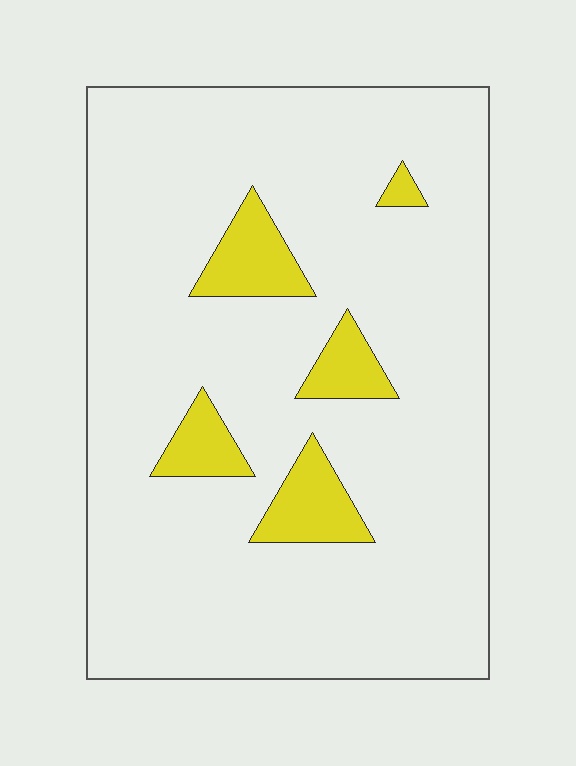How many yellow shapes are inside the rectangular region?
5.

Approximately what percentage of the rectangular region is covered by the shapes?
Approximately 10%.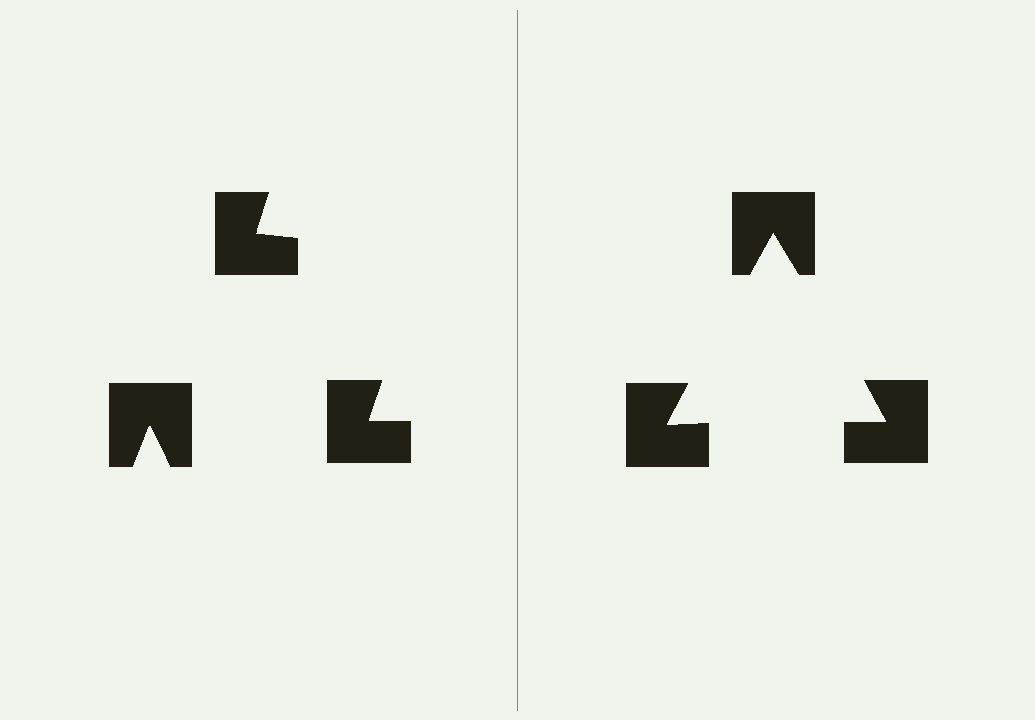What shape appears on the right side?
An illusory triangle.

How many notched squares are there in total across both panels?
6 — 3 on each side.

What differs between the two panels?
The notched squares are positioned identically on both sides; only the wedge orientations differ. On the right they align to a triangle; on the left they are misaligned.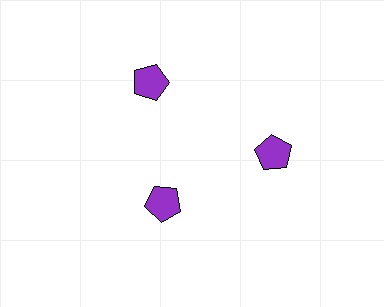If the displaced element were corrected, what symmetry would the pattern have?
It would have 3-fold rotational symmetry — the pattern would map onto itself every 120 degrees.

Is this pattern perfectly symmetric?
No. The 3 purple pentagons are arranged in a ring, but one element near the 7 o'clock position is pulled inward toward the center, breaking the 3-fold rotational symmetry.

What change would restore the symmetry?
The symmetry would be restored by moving it outward, back onto the ring so that all 3 pentagons sit at equal angles and equal distance from the center.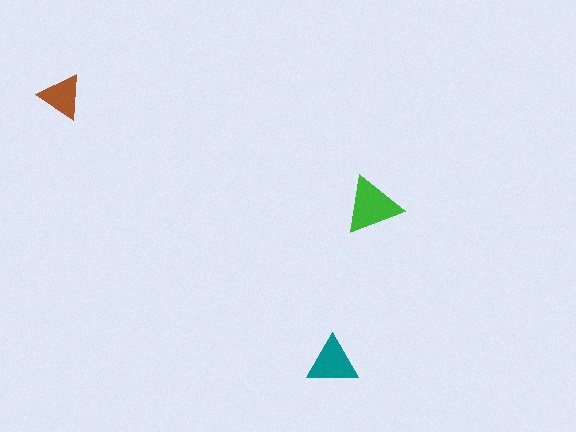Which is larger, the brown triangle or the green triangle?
The green one.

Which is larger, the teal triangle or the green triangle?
The green one.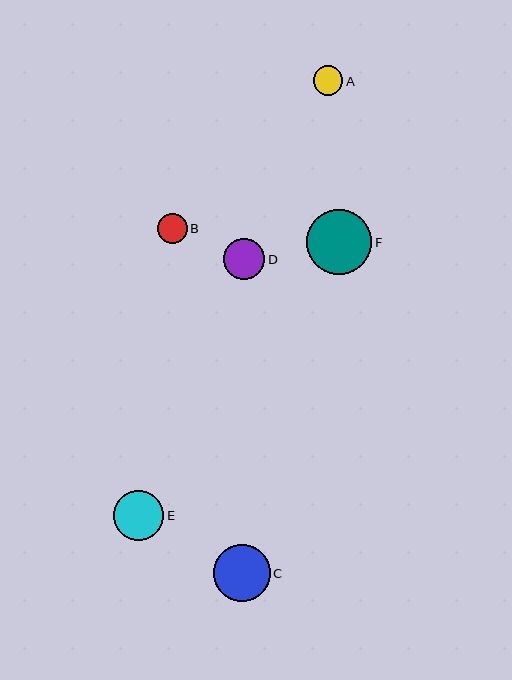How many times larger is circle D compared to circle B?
Circle D is approximately 1.4 times the size of circle B.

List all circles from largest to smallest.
From largest to smallest: F, C, E, D, B, A.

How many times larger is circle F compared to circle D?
Circle F is approximately 1.6 times the size of circle D.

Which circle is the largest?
Circle F is the largest with a size of approximately 65 pixels.